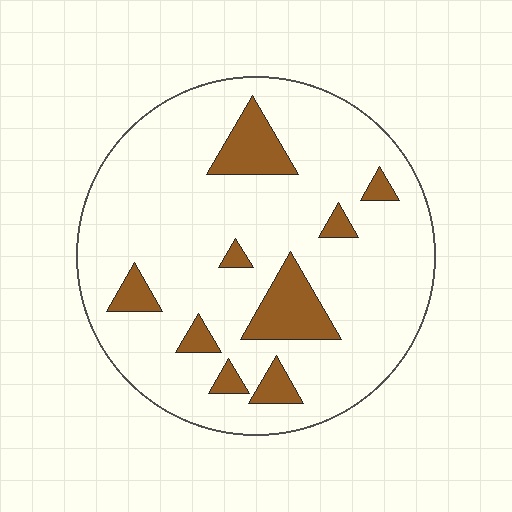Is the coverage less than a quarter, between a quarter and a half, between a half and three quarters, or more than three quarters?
Less than a quarter.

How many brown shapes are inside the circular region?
9.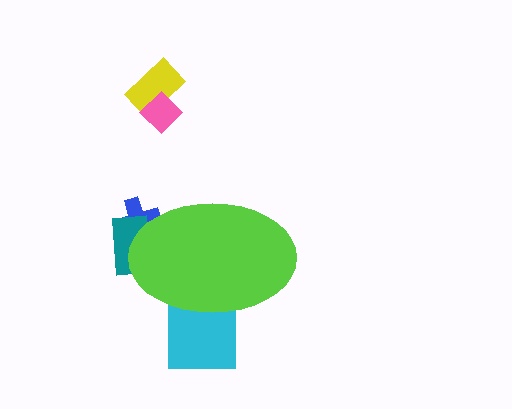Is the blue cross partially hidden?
Yes, the blue cross is partially hidden behind the lime ellipse.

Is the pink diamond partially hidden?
No, the pink diamond is fully visible.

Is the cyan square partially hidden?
Yes, the cyan square is partially hidden behind the lime ellipse.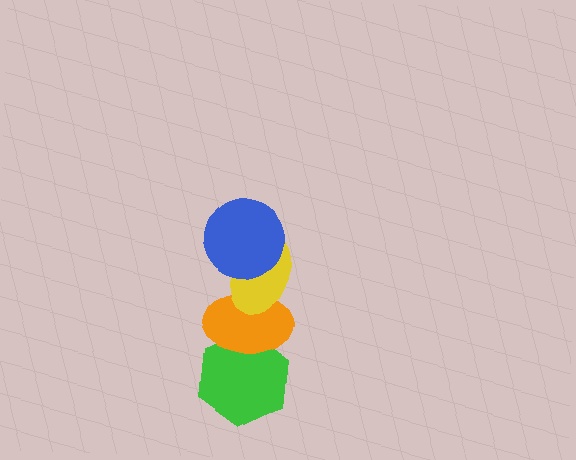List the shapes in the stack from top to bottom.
From top to bottom: the blue circle, the yellow ellipse, the orange ellipse, the green hexagon.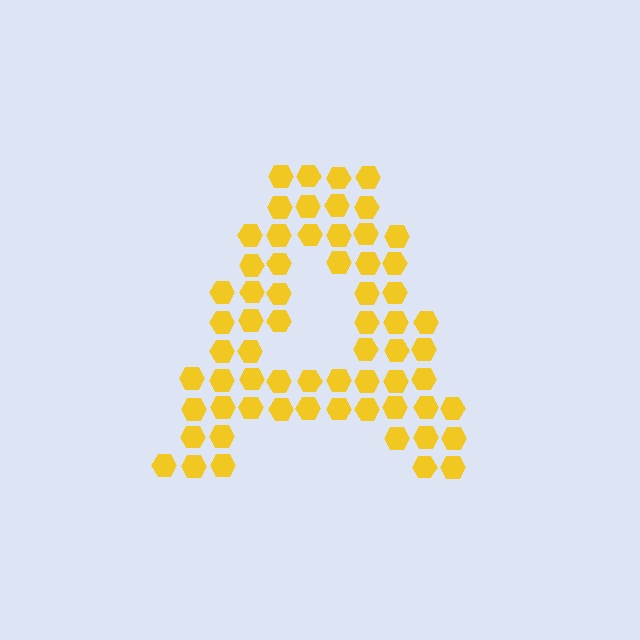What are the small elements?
The small elements are hexagons.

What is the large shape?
The large shape is the letter A.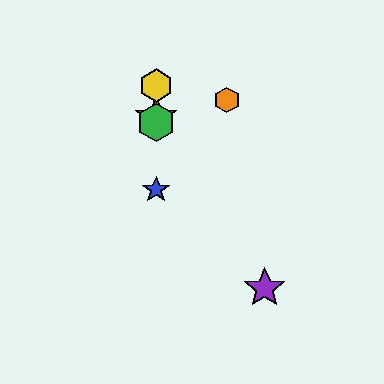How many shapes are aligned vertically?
4 shapes (the red star, the blue star, the green hexagon, the yellow hexagon) are aligned vertically.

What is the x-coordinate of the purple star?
The purple star is at x≈265.